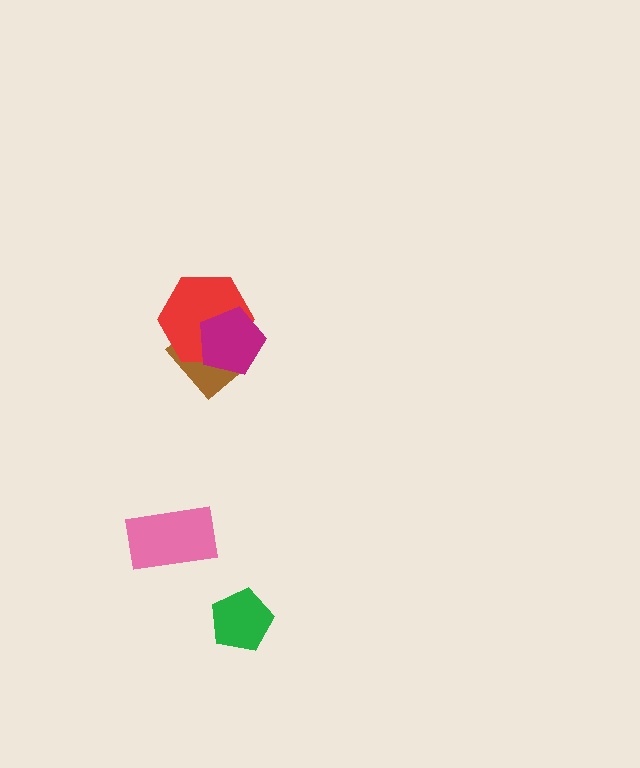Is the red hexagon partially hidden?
Yes, it is partially covered by another shape.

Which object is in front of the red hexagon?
The magenta pentagon is in front of the red hexagon.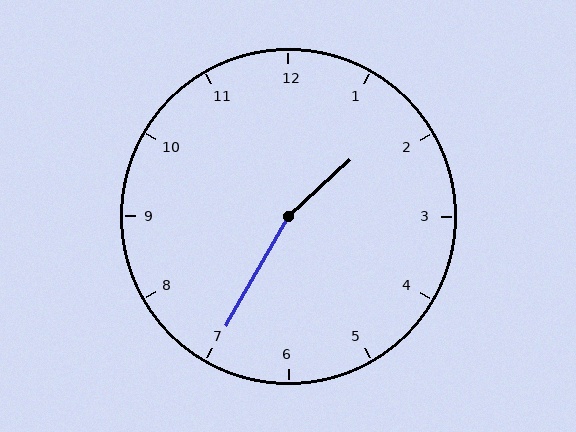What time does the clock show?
1:35.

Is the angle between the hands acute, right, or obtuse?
It is obtuse.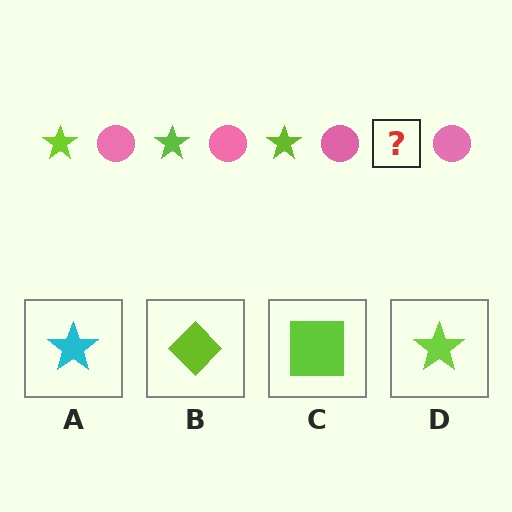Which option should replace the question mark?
Option D.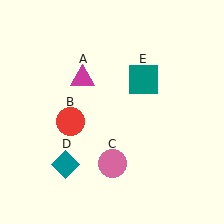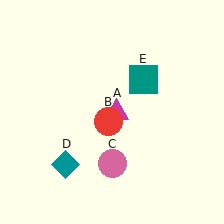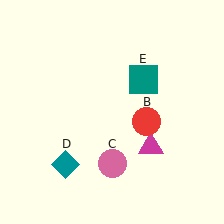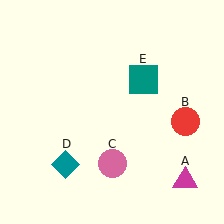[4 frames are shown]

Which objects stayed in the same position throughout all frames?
Pink circle (object C) and teal diamond (object D) and teal square (object E) remained stationary.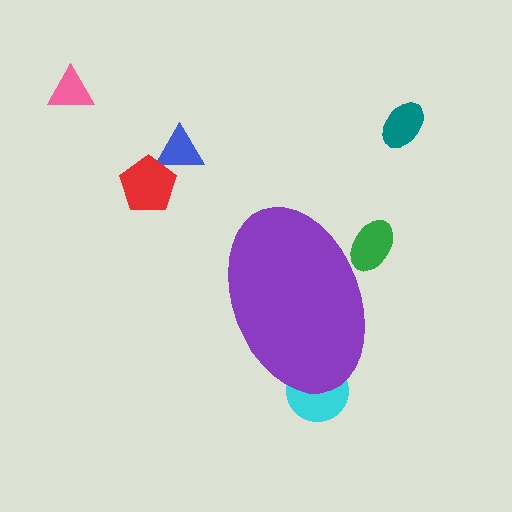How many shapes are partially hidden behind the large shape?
2 shapes are partially hidden.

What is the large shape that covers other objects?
A purple ellipse.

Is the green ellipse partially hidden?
Yes, the green ellipse is partially hidden behind the purple ellipse.